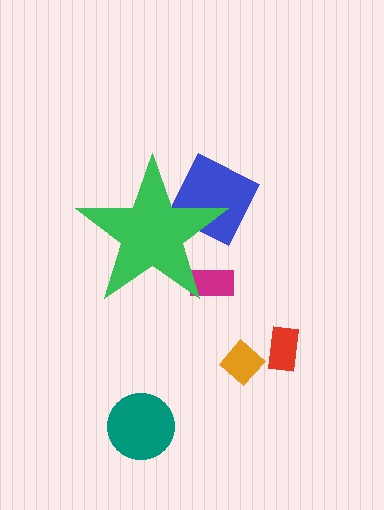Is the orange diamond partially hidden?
No, the orange diamond is fully visible.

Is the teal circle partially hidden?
No, the teal circle is fully visible.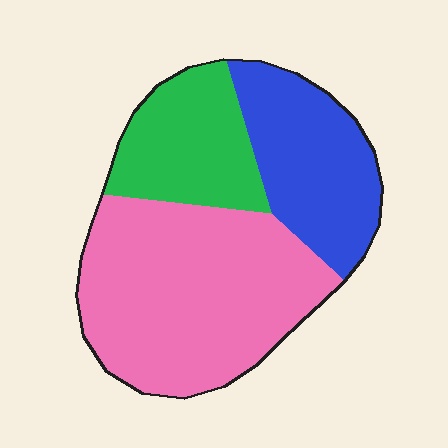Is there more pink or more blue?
Pink.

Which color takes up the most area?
Pink, at roughly 50%.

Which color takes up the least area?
Green, at roughly 20%.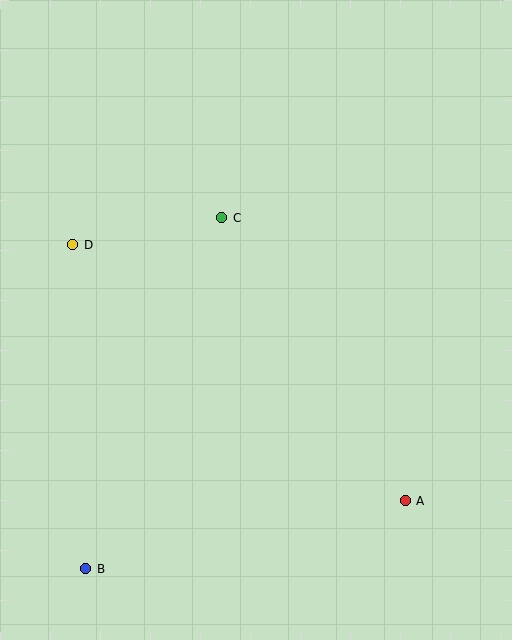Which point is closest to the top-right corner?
Point C is closest to the top-right corner.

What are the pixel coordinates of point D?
Point D is at (73, 245).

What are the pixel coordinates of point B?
Point B is at (86, 569).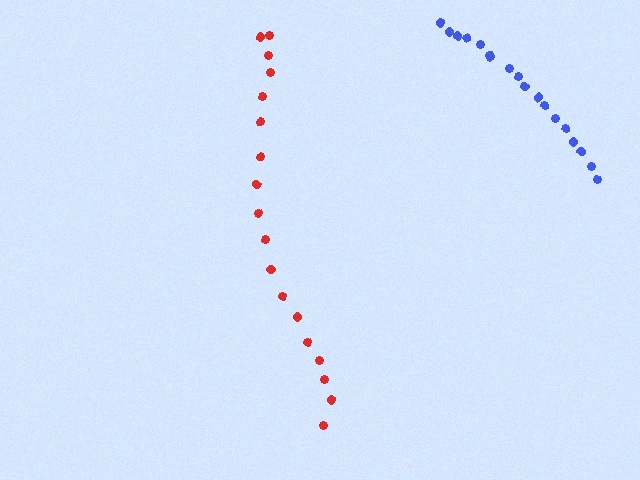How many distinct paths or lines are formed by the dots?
There are 2 distinct paths.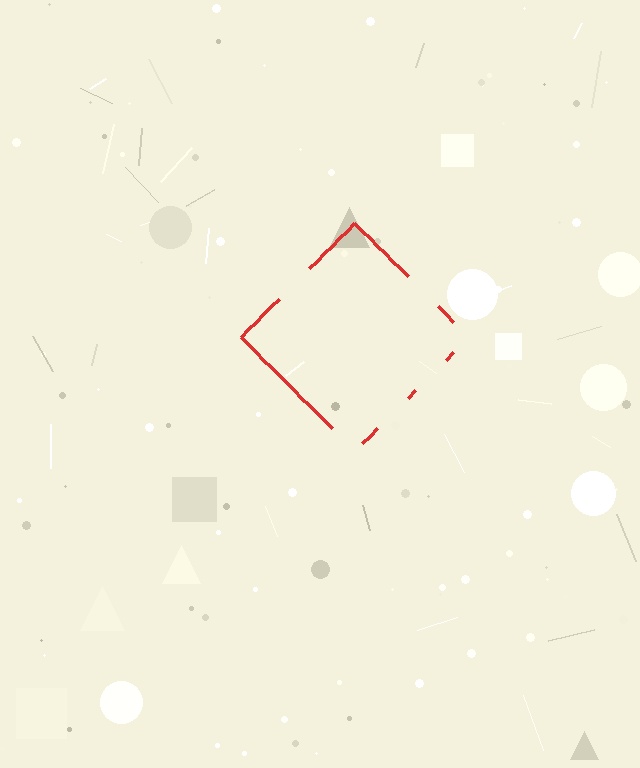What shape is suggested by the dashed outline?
The dashed outline suggests a diamond.